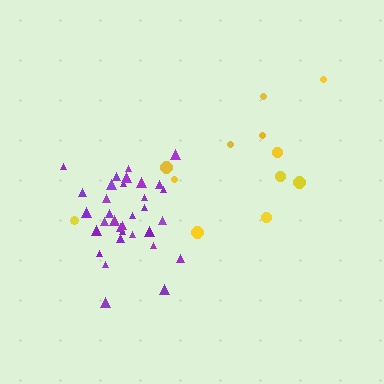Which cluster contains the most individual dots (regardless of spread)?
Purple (33).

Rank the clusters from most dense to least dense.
purple, yellow.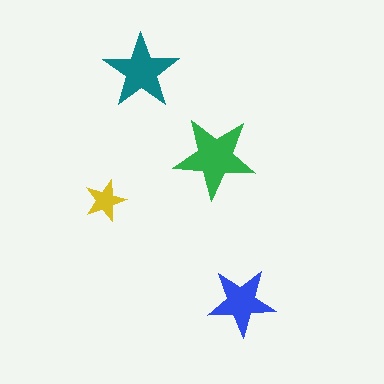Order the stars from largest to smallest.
the green one, the teal one, the blue one, the yellow one.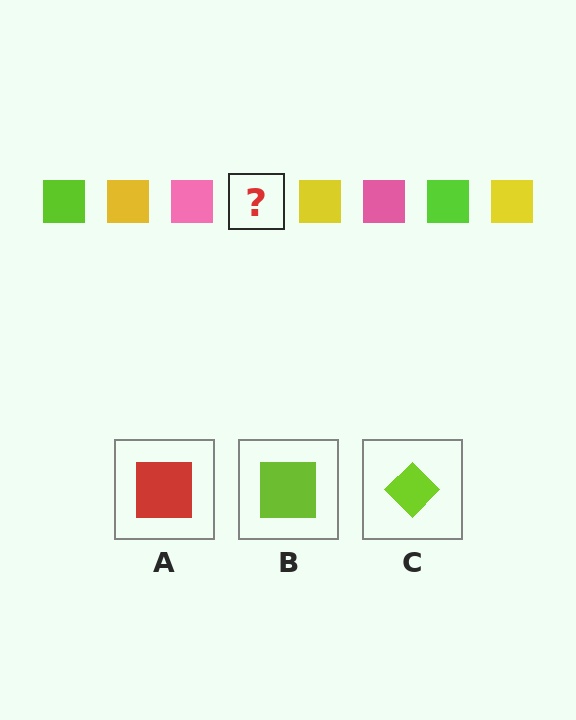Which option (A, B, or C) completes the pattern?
B.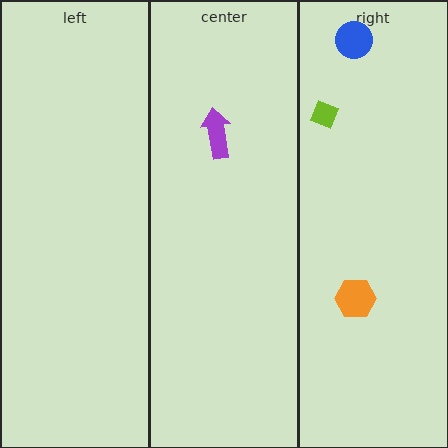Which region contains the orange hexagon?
The right region.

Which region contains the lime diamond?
The right region.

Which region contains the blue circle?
The right region.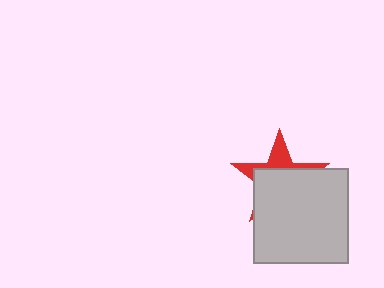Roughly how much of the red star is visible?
A small part of it is visible (roughly 31%).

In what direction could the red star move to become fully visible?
The red star could move up. That would shift it out from behind the light gray square entirely.